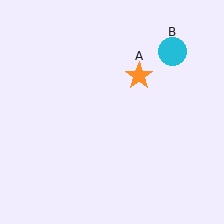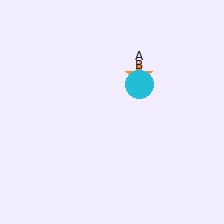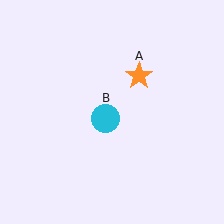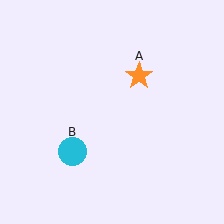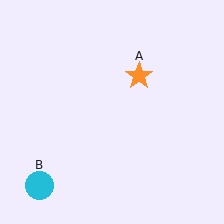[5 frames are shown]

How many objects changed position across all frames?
1 object changed position: cyan circle (object B).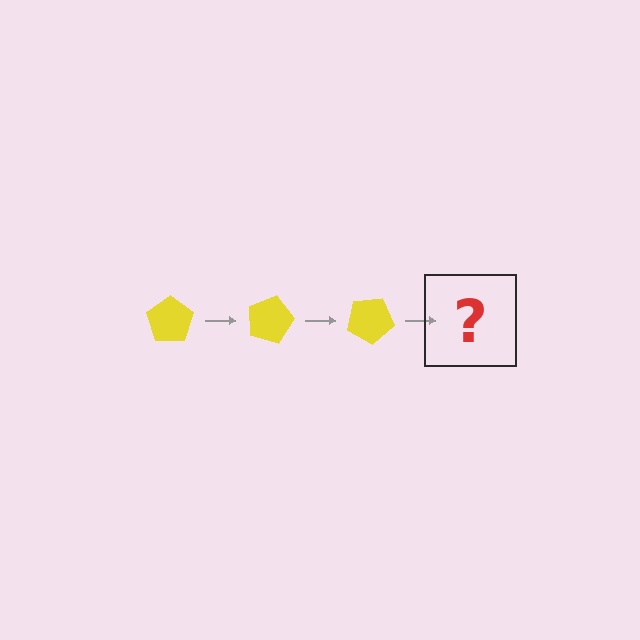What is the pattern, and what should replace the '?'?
The pattern is that the pentagon rotates 15 degrees each step. The '?' should be a yellow pentagon rotated 45 degrees.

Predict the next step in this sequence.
The next step is a yellow pentagon rotated 45 degrees.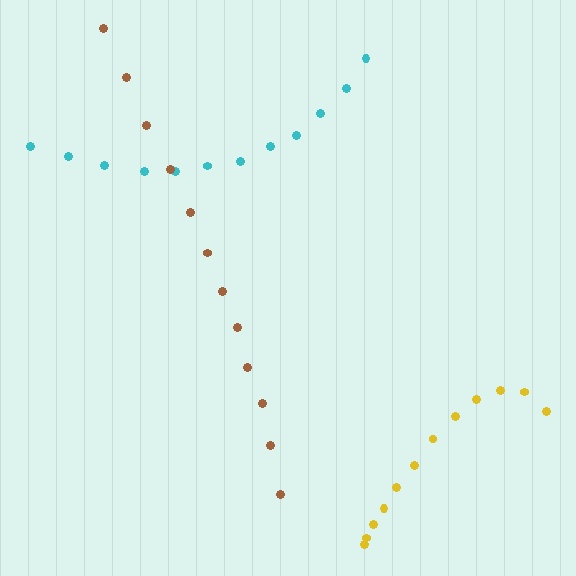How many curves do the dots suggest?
There are 3 distinct paths.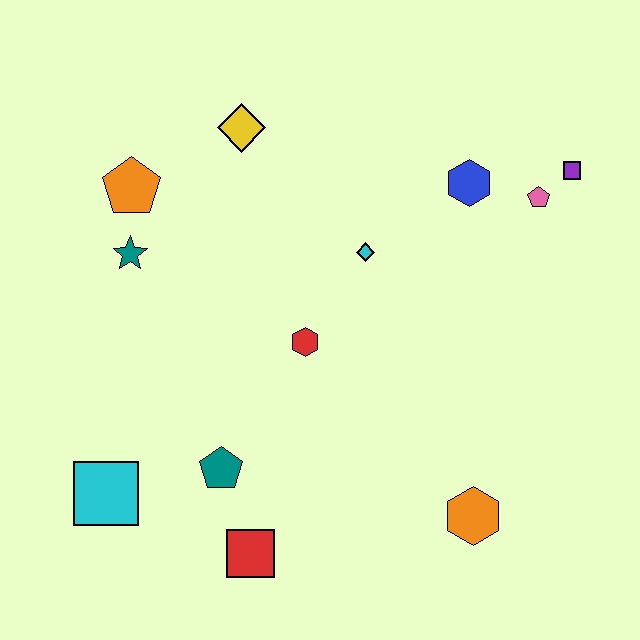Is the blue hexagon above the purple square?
No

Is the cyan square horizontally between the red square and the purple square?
No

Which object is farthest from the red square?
The purple square is farthest from the red square.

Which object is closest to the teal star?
The orange pentagon is closest to the teal star.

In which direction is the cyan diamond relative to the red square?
The cyan diamond is above the red square.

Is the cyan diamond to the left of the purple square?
Yes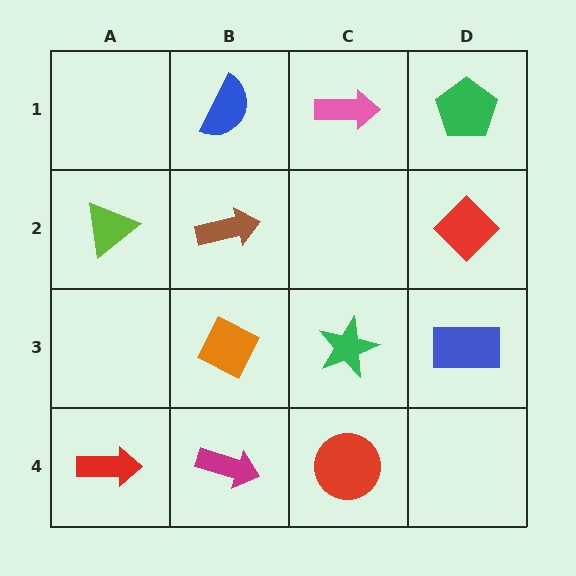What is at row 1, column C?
A pink arrow.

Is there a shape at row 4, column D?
No, that cell is empty.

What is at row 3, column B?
An orange diamond.